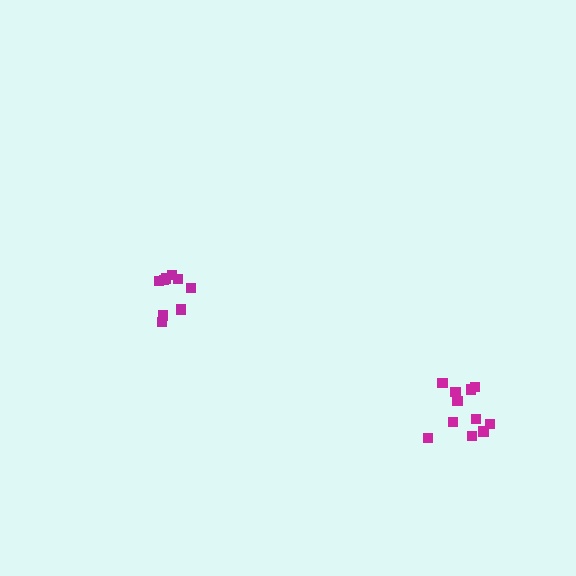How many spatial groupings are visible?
There are 2 spatial groupings.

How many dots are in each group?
Group 1: 9 dots, Group 2: 11 dots (20 total).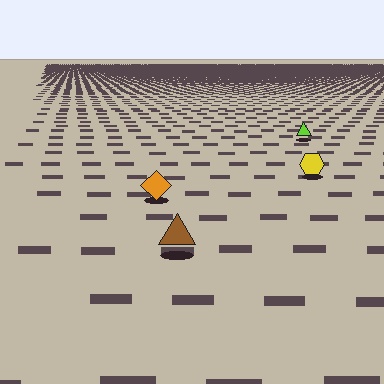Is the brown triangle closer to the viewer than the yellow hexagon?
Yes. The brown triangle is closer — you can tell from the texture gradient: the ground texture is coarser near it.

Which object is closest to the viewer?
The brown triangle is closest. The texture marks near it are larger and more spread out.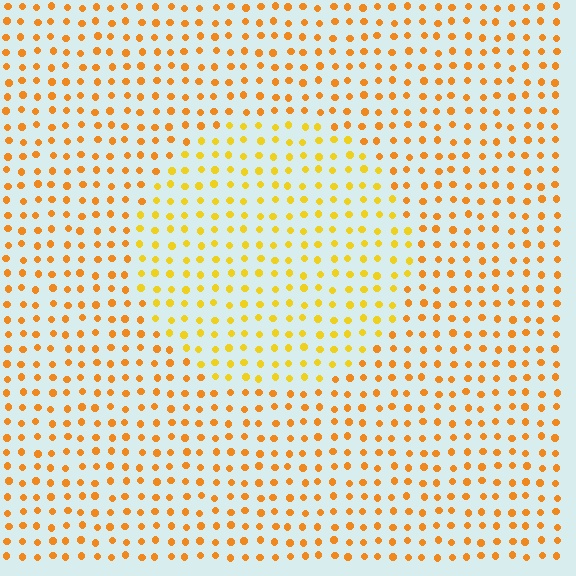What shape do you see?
I see a circle.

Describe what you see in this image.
The image is filled with small orange elements in a uniform arrangement. A circle-shaped region is visible where the elements are tinted to a slightly different hue, forming a subtle color boundary.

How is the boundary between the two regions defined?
The boundary is defined purely by a slight shift in hue (about 21 degrees). Spacing, size, and orientation are identical on both sides.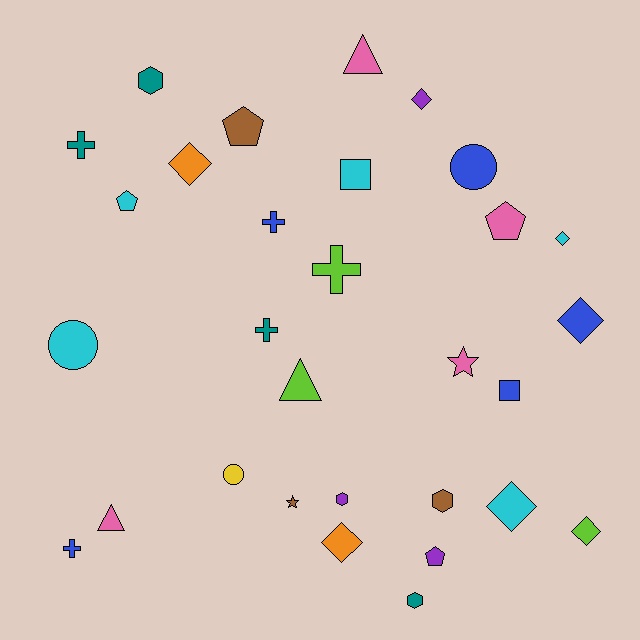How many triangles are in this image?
There are 3 triangles.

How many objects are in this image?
There are 30 objects.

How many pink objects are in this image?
There are 4 pink objects.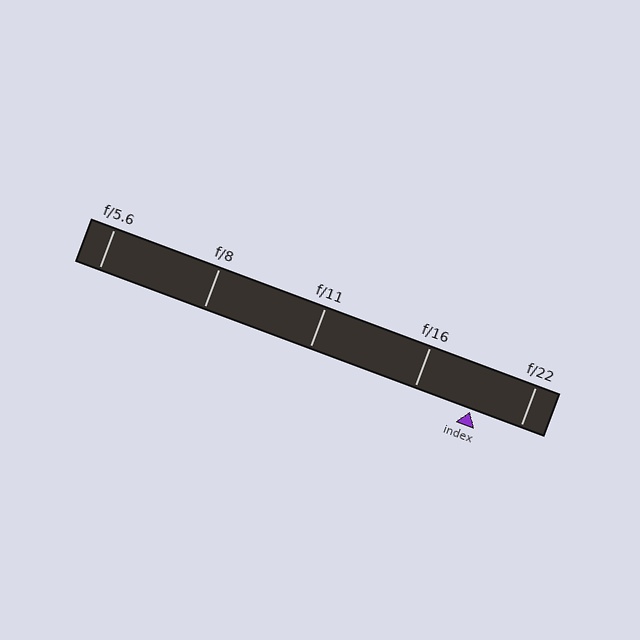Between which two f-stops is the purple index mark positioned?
The index mark is between f/16 and f/22.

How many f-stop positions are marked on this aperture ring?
There are 5 f-stop positions marked.